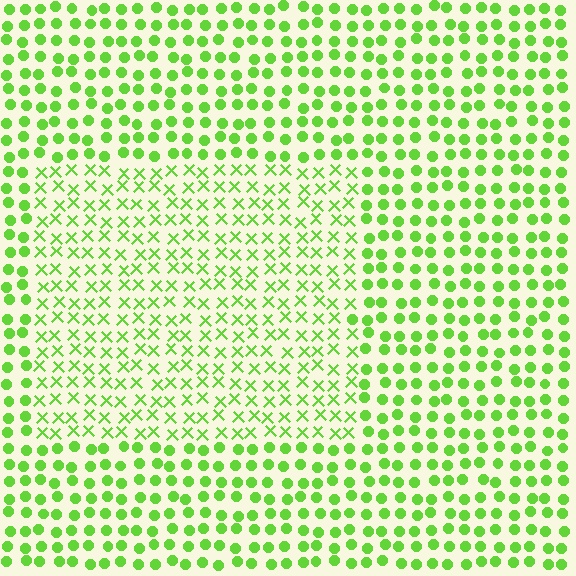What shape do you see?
I see a rectangle.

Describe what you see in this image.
The image is filled with small lime elements arranged in a uniform grid. A rectangle-shaped region contains X marks, while the surrounding area contains circles. The boundary is defined purely by the change in element shape.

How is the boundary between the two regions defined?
The boundary is defined by a change in element shape: X marks inside vs. circles outside. All elements share the same color and spacing.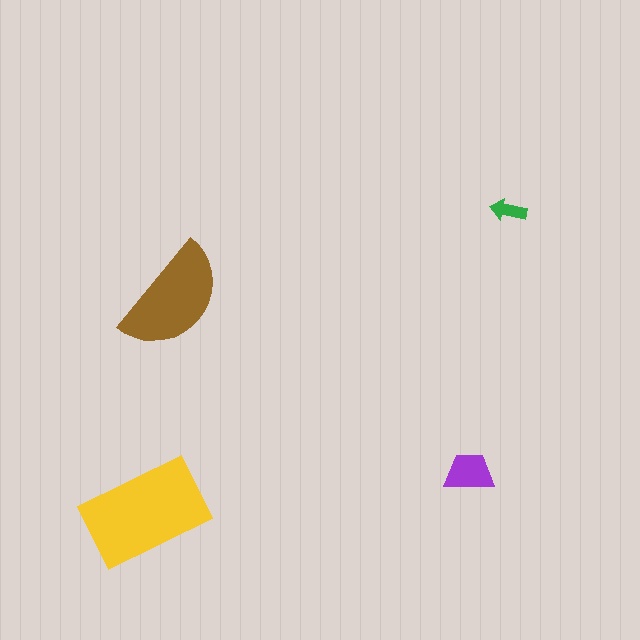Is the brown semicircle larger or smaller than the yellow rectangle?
Smaller.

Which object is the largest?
The yellow rectangle.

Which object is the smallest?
The green arrow.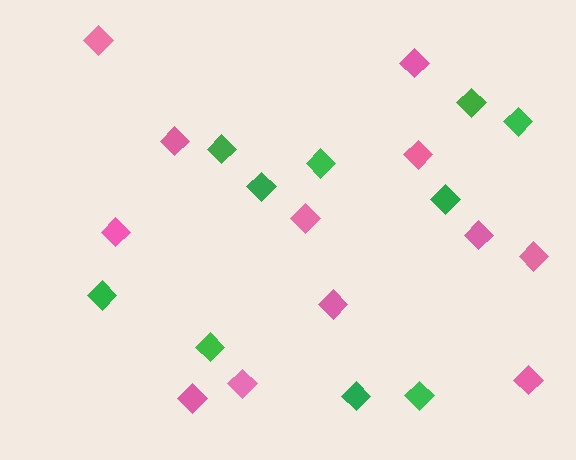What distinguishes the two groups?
There are 2 groups: one group of green diamonds (10) and one group of pink diamonds (12).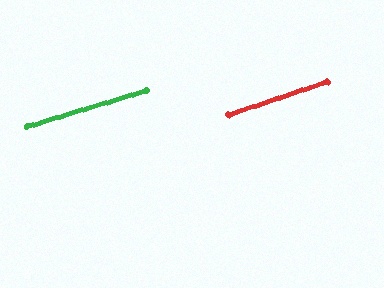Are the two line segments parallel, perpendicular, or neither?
Parallel — their directions differ by only 1.6°.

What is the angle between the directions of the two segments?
Approximately 2 degrees.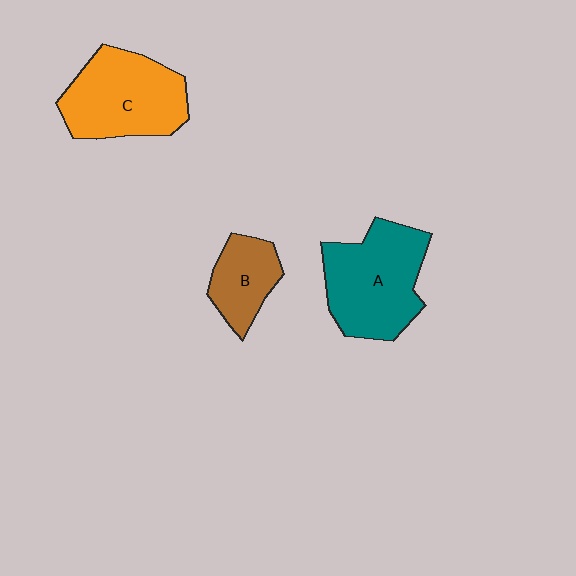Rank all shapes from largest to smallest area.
From largest to smallest: A (teal), C (orange), B (brown).